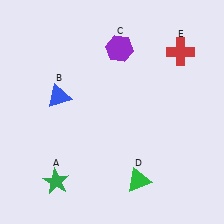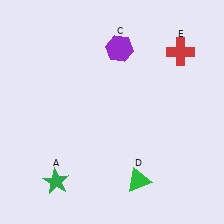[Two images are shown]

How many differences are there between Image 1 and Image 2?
There is 1 difference between the two images.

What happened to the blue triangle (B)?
The blue triangle (B) was removed in Image 2. It was in the top-left area of Image 1.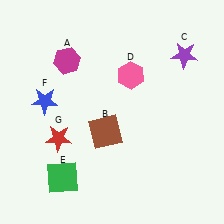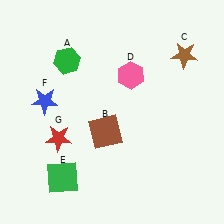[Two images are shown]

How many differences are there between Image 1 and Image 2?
There are 2 differences between the two images.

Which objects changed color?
A changed from magenta to green. C changed from purple to brown.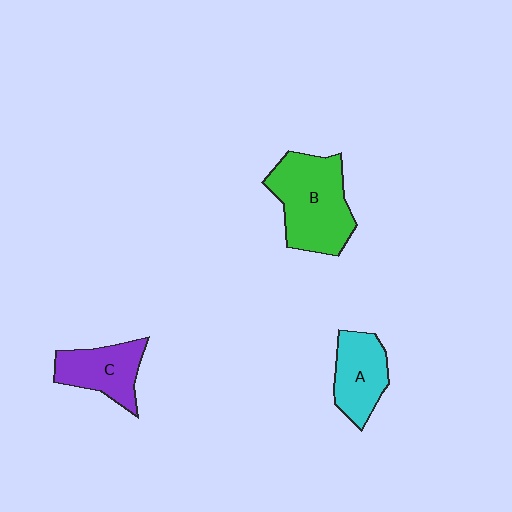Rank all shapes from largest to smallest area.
From largest to smallest: B (green), C (purple), A (cyan).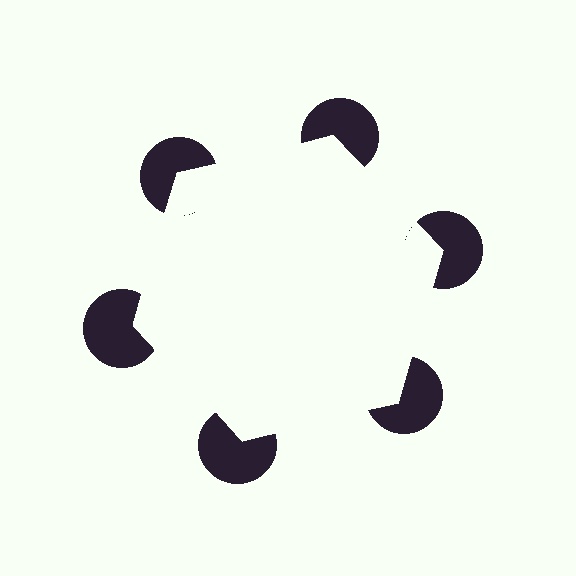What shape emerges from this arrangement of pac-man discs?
An illusory hexagon — its edges are inferred from the aligned wedge cuts in the pac-man discs, not physically drawn.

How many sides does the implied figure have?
6 sides.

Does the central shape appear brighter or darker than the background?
It typically appears slightly brighter than the background, even though no actual brightness change is drawn.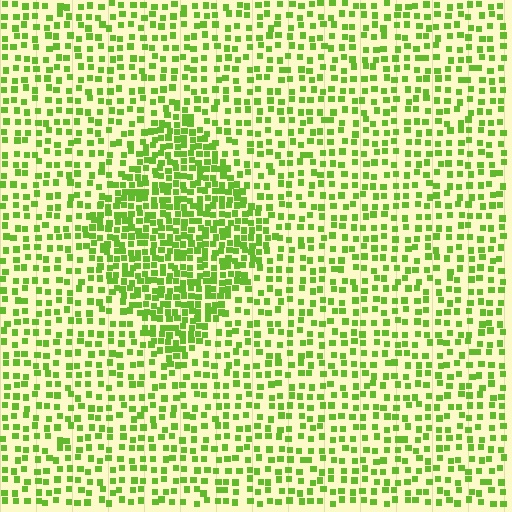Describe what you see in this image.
The image contains small lime elements arranged at two different densities. A diamond-shaped region is visible where the elements are more densely packed than the surrounding area.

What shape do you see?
I see a diamond.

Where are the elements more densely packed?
The elements are more densely packed inside the diamond boundary.